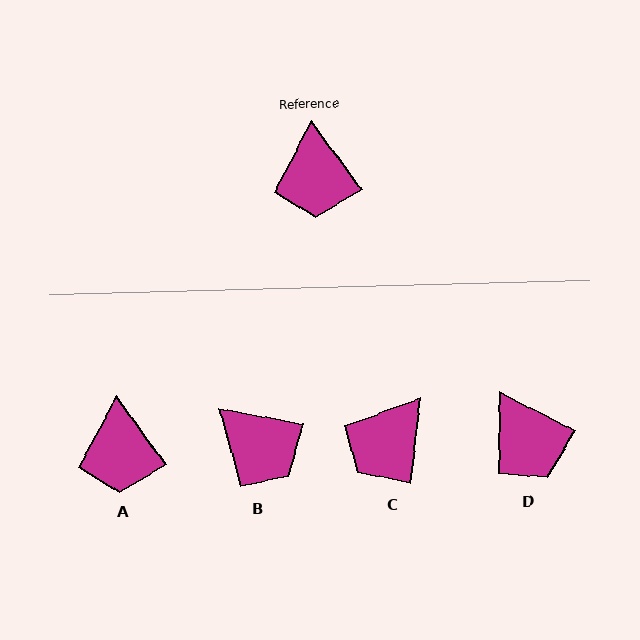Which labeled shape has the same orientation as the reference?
A.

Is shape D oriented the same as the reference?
No, it is off by about 27 degrees.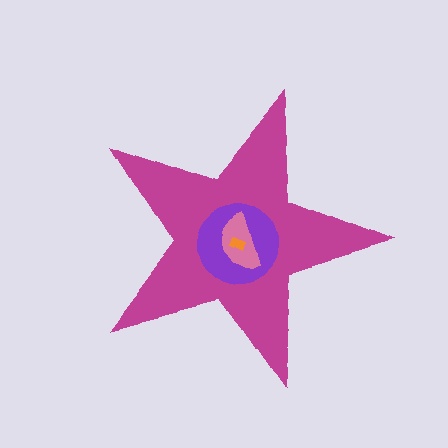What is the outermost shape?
The magenta star.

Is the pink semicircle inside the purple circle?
Yes.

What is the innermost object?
The orange rectangle.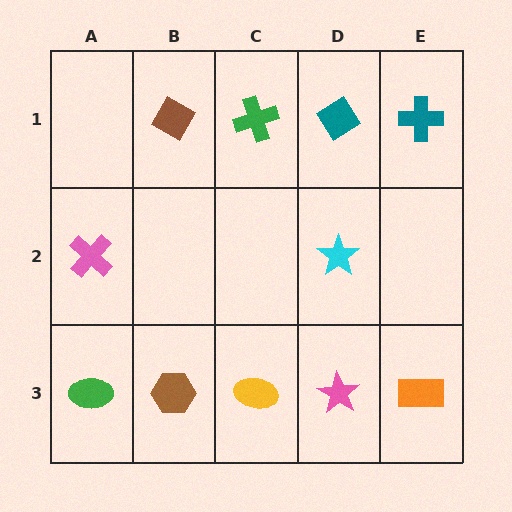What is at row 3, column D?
A pink star.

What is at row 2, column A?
A pink cross.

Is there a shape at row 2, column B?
No, that cell is empty.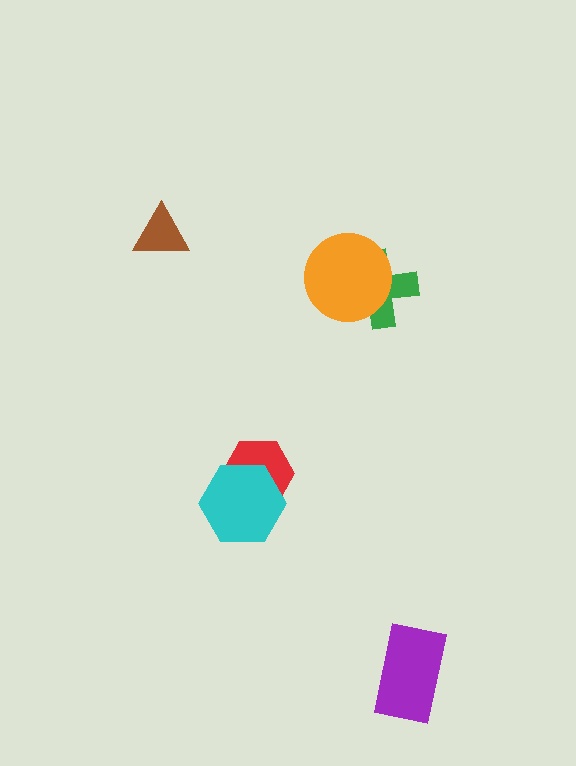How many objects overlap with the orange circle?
1 object overlaps with the orange circle.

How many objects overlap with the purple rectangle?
0 objects overlap with the purple rectangle.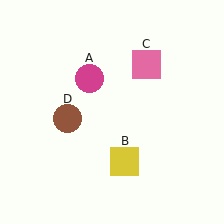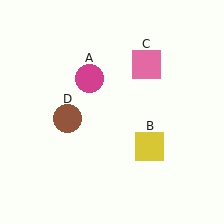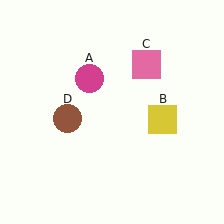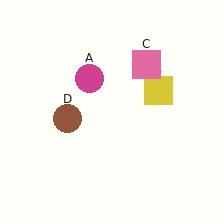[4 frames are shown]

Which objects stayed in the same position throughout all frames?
Magenta circle (object A) and pink square (object C) and brown circle (object D) remained stationary.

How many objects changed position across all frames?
1 object changed position: yellow square (object B).